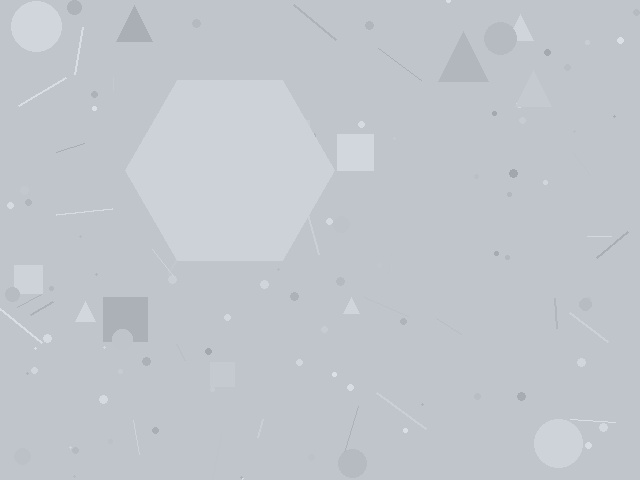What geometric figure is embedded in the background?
A hexagon is embedded in the background.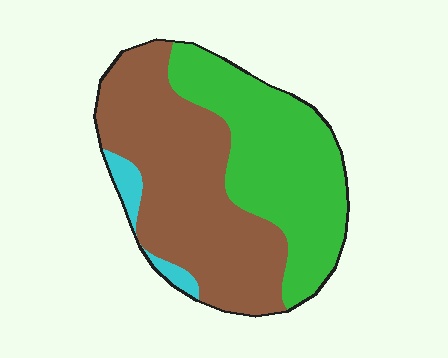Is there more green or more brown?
Brown.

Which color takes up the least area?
Cyan, at roughly 5%.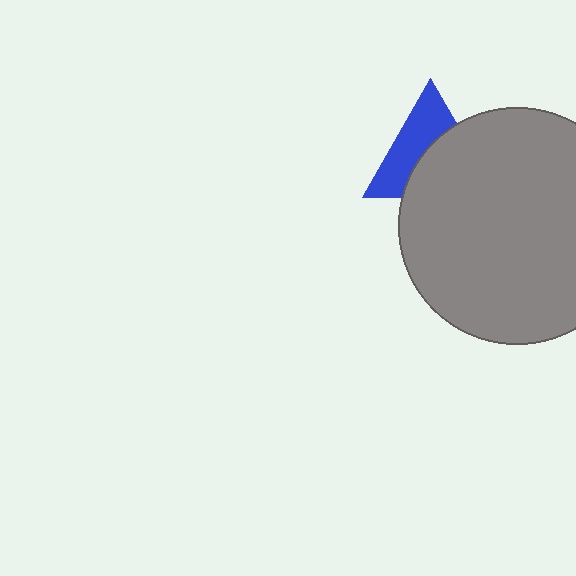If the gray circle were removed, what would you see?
You would see the complete blue triangle.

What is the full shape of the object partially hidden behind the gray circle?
The partially hidden object is a blue triangle.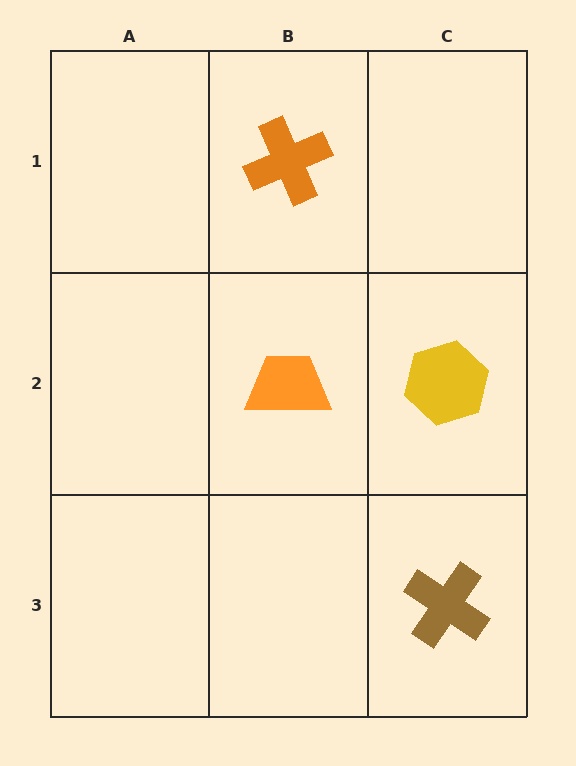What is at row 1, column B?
An orange cross.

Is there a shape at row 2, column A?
No, that cell is empty.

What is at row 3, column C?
A brown cross.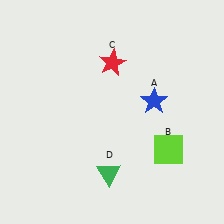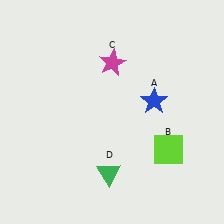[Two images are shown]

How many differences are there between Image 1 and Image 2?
There is 1 difference between the two images.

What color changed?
The star (C) changed from red in Image 1 to magenta in Image 2.